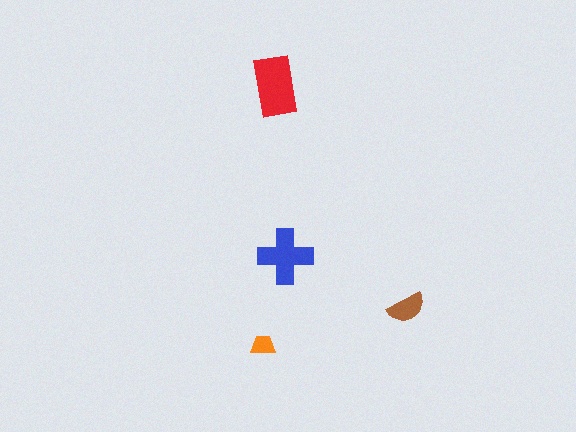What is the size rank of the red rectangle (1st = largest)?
1st.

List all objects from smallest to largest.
The orange trapezoid, the brown semicircle, the blue cross, the red rectangle.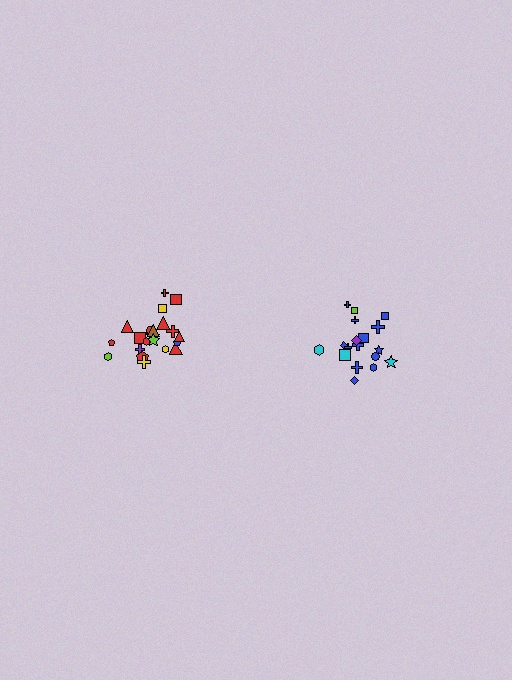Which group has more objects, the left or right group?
The left group.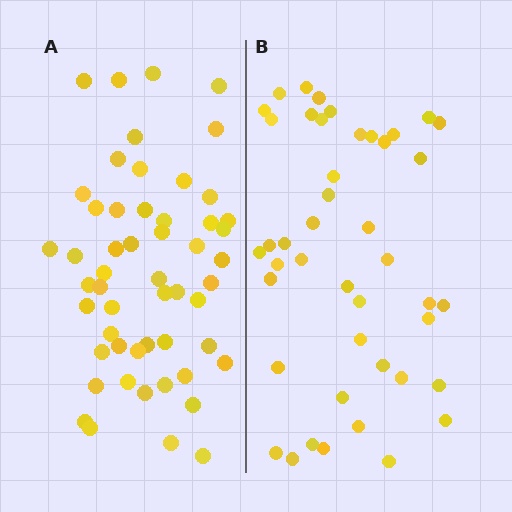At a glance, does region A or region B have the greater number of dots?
Region A (the left region) has more dots.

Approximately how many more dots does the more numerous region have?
Region A has roughly 8 or so more dots than region B.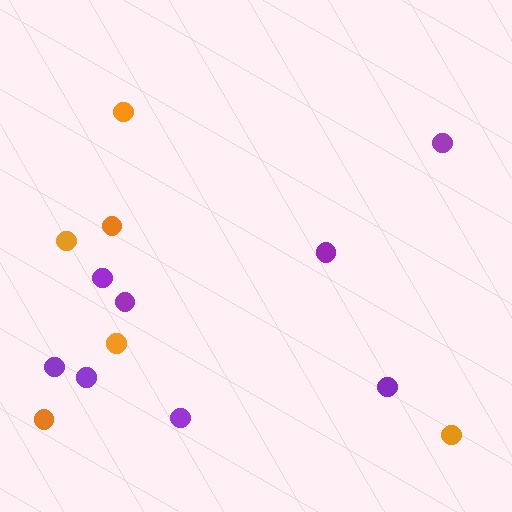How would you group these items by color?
There are 2 groups: one group of purple circles (8) and one group of orange circles (6).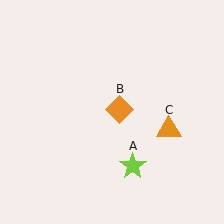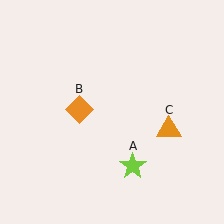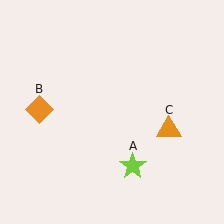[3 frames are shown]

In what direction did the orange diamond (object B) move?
The orange diamond (object B) moved left.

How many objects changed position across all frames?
1 object changed position: orange diamond (object B).